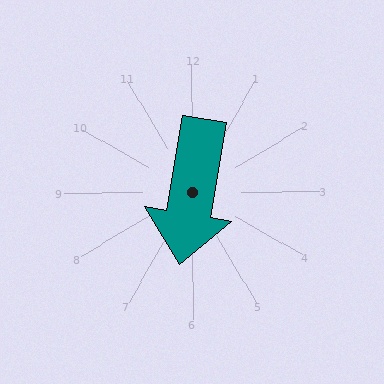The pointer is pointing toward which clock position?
Roughly 6 o'clock.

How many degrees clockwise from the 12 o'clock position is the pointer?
Approximately 190 degrees.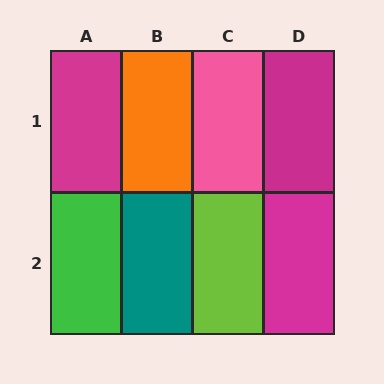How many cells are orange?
1 cell is orange.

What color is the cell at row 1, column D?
Magenta.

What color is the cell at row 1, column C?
Pink.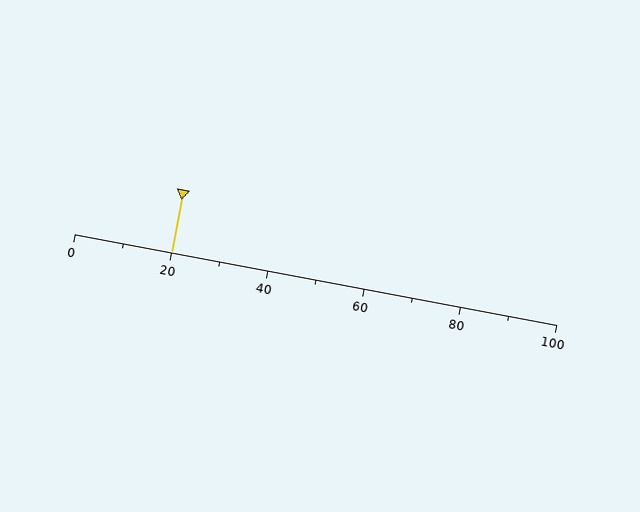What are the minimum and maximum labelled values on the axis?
The axis runs from 0 to 100.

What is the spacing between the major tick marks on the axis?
The major ticks are spaced 20 apart.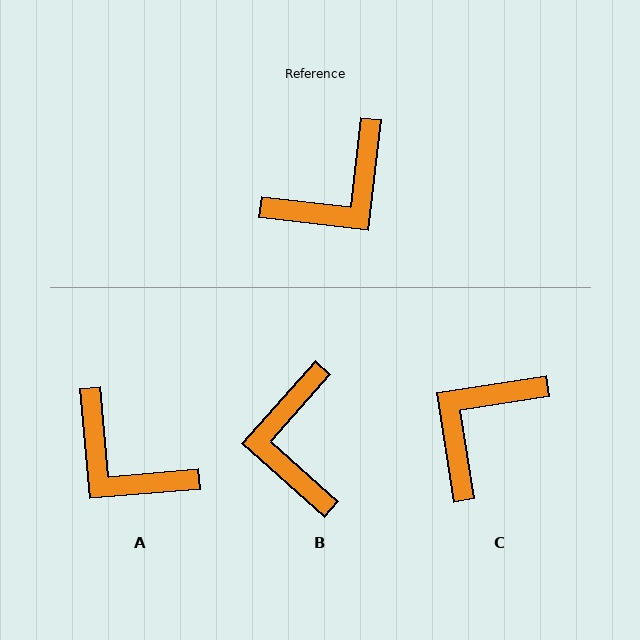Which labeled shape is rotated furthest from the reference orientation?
C, about 165 degrees away.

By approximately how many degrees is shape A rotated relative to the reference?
Approximately 79 degrees clockwise.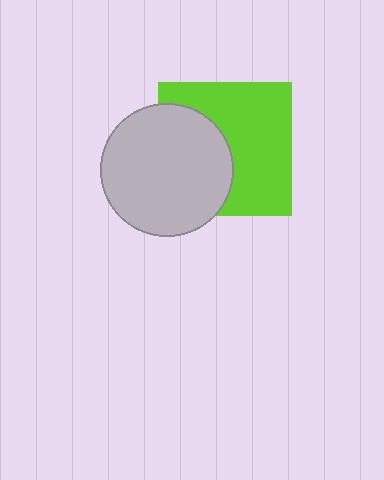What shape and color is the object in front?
The object in front is a light gray circle.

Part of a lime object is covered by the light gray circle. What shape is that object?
It is a square.